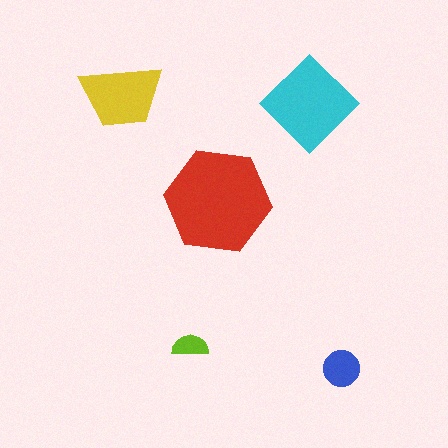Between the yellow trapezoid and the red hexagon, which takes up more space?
The red hexagon.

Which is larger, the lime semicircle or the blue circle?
The blue circle.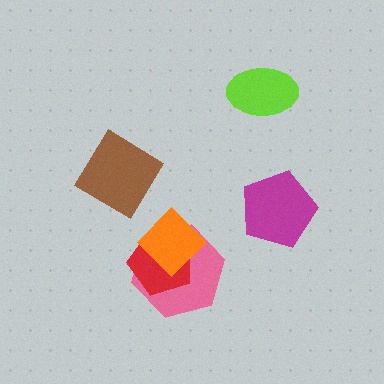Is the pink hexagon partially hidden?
Yes, it is partially covered by another shape.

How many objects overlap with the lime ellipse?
0 objects overlap with the lime ellipse.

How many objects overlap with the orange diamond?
2 objects overlap with the orange diamond.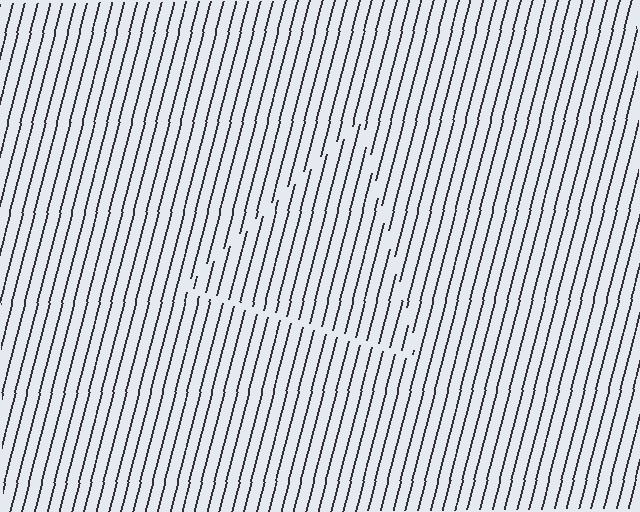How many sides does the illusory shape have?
3 sides — the line-ends trace a triangle.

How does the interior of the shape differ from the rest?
The interior of the shape contains the same grating, shifted by half a period — the contour is defined by the phase discontinuity where line-ends from the inner and outer gratings abut.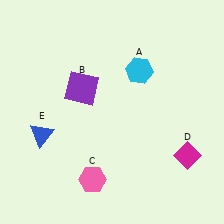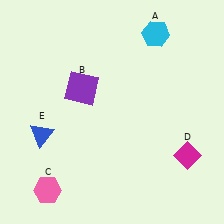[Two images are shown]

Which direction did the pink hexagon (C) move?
The pink hexagon (C) moved left.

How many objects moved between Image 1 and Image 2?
2 objects moved between the two images.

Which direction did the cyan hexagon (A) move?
The cyan hexagon (A) moved up.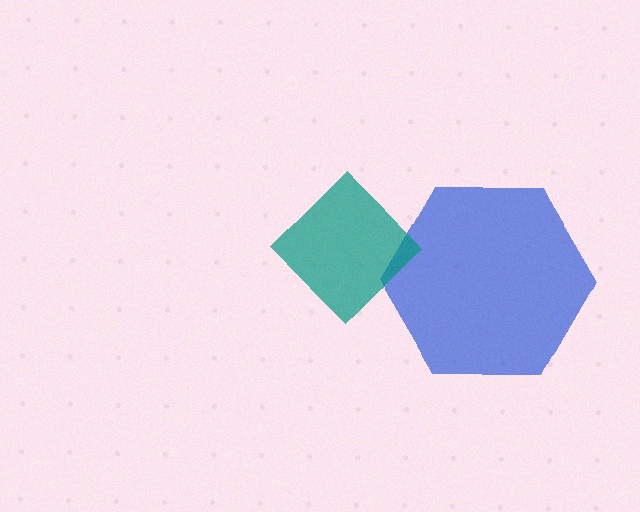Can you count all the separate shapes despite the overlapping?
Yes, there are 2 separate shapes.